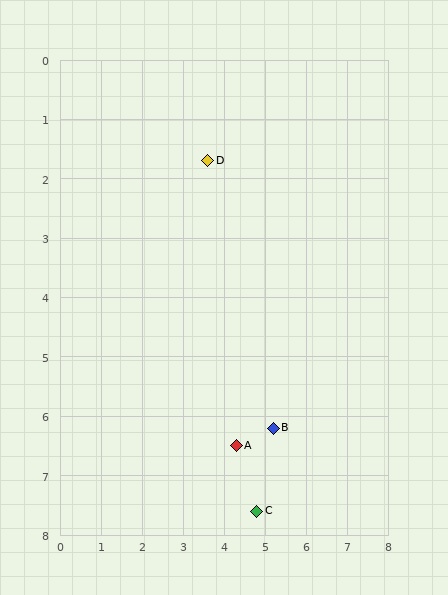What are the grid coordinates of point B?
Point B is at approximately (5.2, 6.2).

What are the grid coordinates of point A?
Point A is at approximately (4.3, 6.5).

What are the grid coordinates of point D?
Point D is at approximately (3.6, 1.7).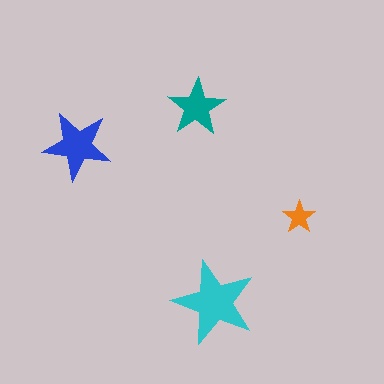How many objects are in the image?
There are 4 objects in the image.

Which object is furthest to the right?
The orange star is rightmost.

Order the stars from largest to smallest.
the cyan one, the blue one, the teal one, the orange one.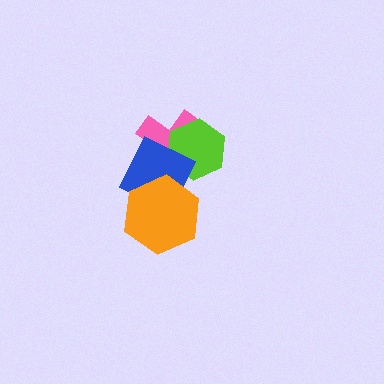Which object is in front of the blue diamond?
The orange hexagon is in front of the blue diamond.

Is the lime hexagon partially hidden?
Yes, it is partially covered by another shape.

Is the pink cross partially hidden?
Yes, it is partially covered by another shape.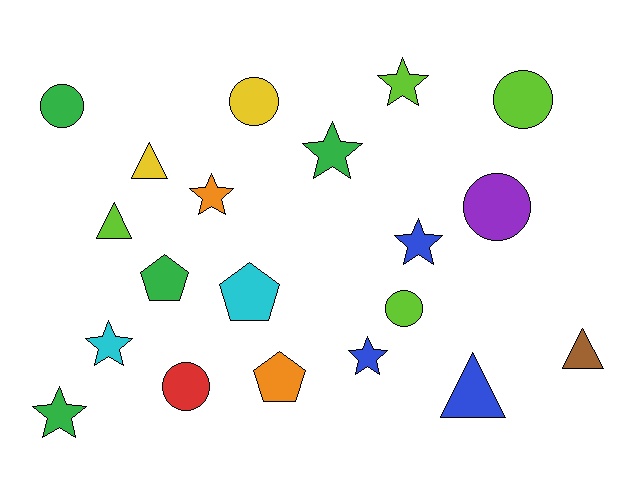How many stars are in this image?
There are 7 stars.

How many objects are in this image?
There are 20 objects.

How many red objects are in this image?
There is 1 red object.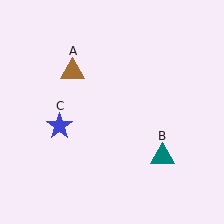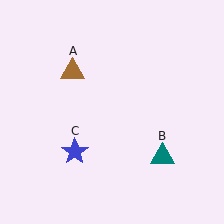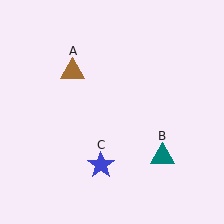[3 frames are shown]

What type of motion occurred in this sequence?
The blue star (object C) rotated counterclockwise around the center of the scene.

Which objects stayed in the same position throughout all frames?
Brown triangle (object A) and teal triangle (object B) remained stationary.